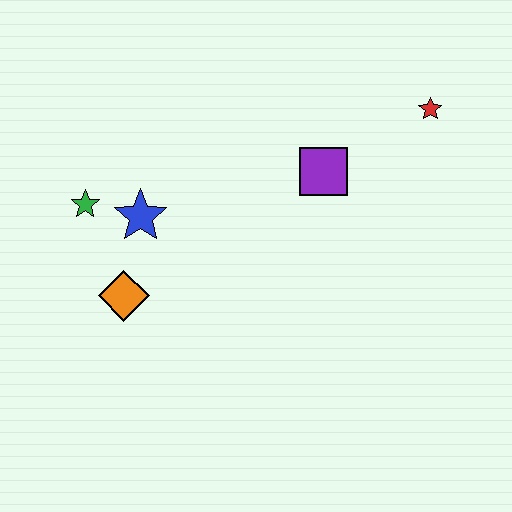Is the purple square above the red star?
No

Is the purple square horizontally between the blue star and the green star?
No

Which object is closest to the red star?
The purple square is closest to the red star.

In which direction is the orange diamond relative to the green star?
The orange diamond is below the green star.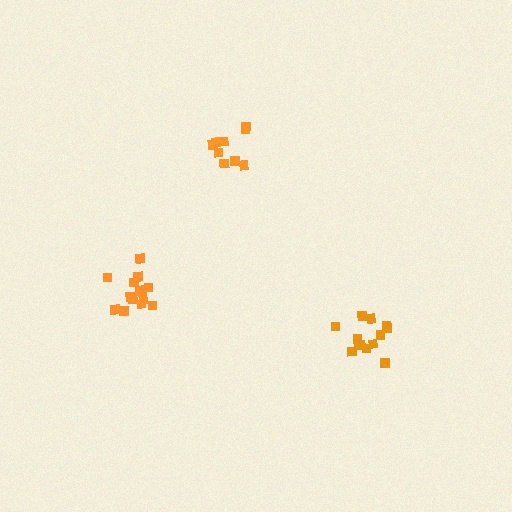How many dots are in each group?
Group 1: 15 dots, Group 2: 13 dots, Group 3: 9 dots (37 total).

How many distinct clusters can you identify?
There are 3 distinct clusters.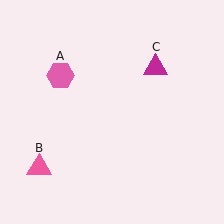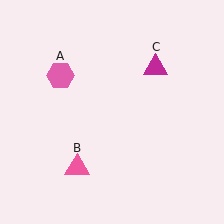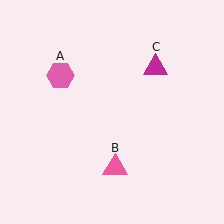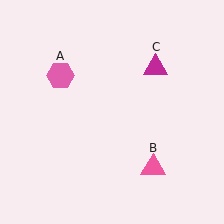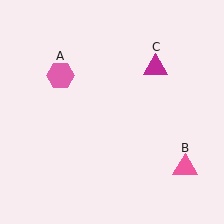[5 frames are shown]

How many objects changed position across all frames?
1 object changed position: pink triangle (object B).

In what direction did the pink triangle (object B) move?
The pink triangle (object B) moved right.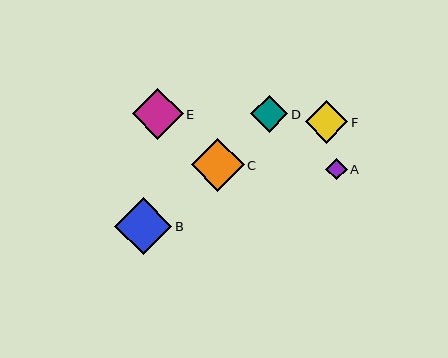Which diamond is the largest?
Diamond B is the largest with a size of approximately 57 pixels.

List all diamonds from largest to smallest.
From largest to smallest: B, C, E, F, D, A.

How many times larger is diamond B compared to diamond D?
Diamond B is approximately 1.5 times the size of diamond D.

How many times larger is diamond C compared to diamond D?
Diamond C is approximately 1.4 times the size of diamond D.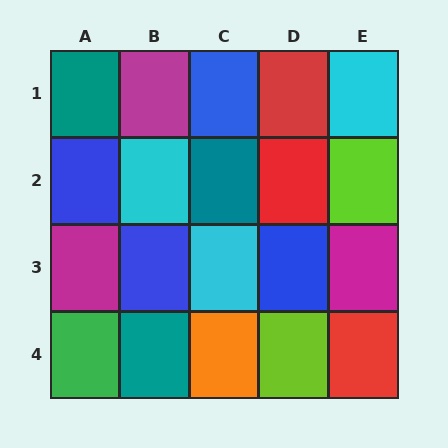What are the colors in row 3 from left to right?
Magenta, blue, cyan, blue, magenta.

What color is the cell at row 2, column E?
Lime.